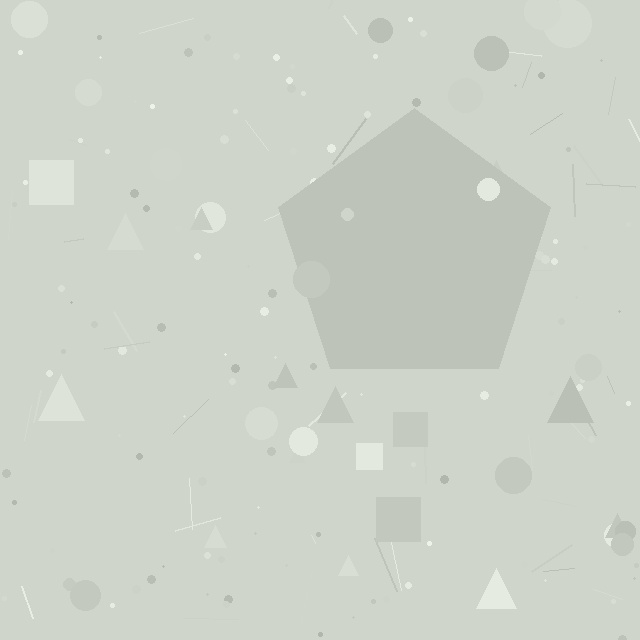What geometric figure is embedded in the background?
A pentagon is embedded in the background.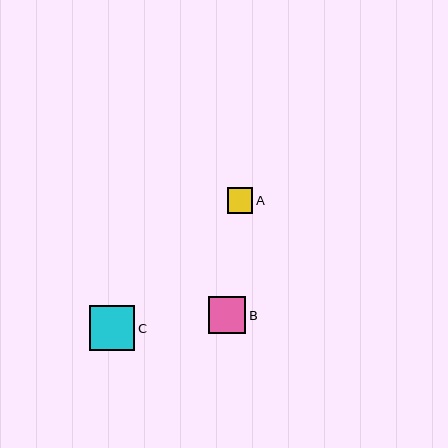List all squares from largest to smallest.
From largest to smallest: C, B, A.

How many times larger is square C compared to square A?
Square C is approximately 1.7 times the size of square A.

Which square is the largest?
Square C is the largest with a size of approximately 45 pixels.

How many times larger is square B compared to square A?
Square B is approximately 1.4 times the size of square A.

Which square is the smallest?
Square A is the smallest with a size of approximately 26 pixels.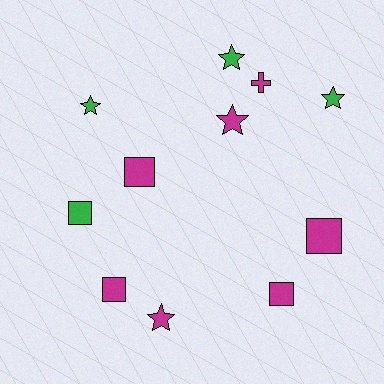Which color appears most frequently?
Magenta, with 7 objects.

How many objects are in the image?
There are 11 objects.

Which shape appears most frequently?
Star, with 5 objects.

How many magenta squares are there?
There are 4 magenta squares.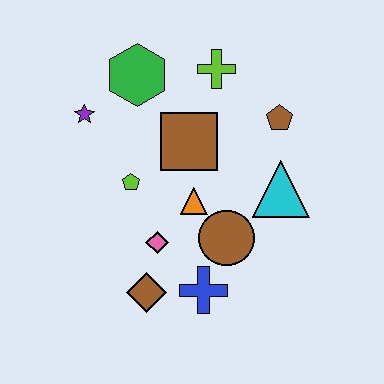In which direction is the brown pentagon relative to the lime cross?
The brown pentagon is to the right of the lime cross.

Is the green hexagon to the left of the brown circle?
Yes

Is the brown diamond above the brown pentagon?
No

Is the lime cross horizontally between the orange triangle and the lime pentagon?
No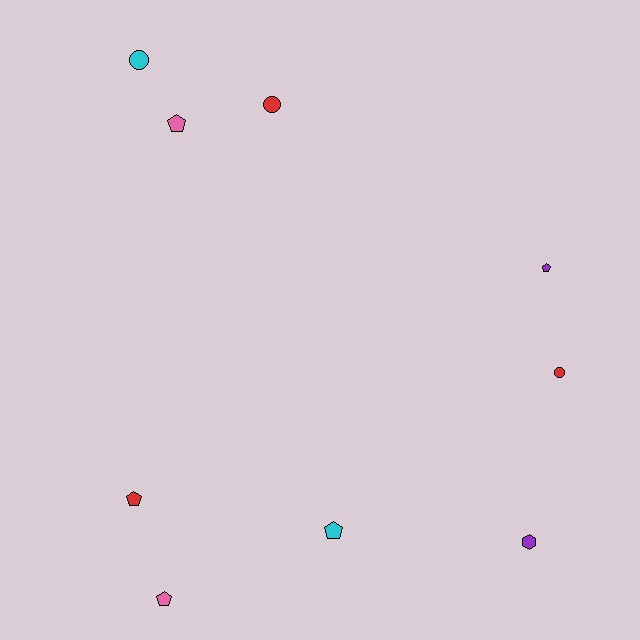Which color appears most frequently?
Red, with 3 objects.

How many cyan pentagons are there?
There is 1 cyan pentagon.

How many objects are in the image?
There are 9 objects.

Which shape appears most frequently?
Pentagon, with 5 objects.